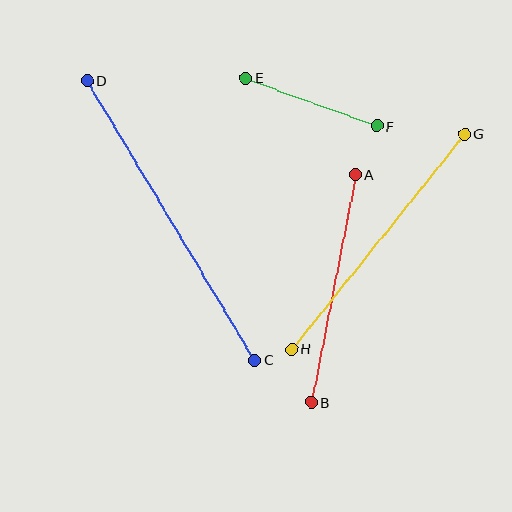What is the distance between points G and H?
The distance is approximately 276 pixels.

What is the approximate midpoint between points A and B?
The midpoint is at approximately (333, 288) pixels.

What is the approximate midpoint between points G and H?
The midpoint is at approximately (378, 242) pixels.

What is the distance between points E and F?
The distance is approximately 140 pixels.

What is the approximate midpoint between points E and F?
The midpoint is at approximately (311, 102) pixels.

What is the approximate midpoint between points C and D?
The midpoint is at approximately (171, 221) pixels.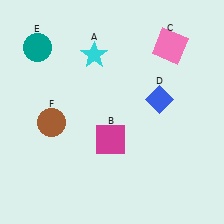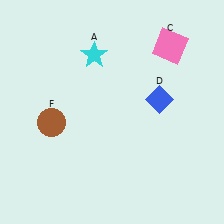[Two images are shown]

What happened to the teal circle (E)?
The teal circle (E) was removed in Image 2. It was in the top-left area of Image 1.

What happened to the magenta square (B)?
The magenta square (B) was removed in Image 2. It was in the bottom-left area of Image 1.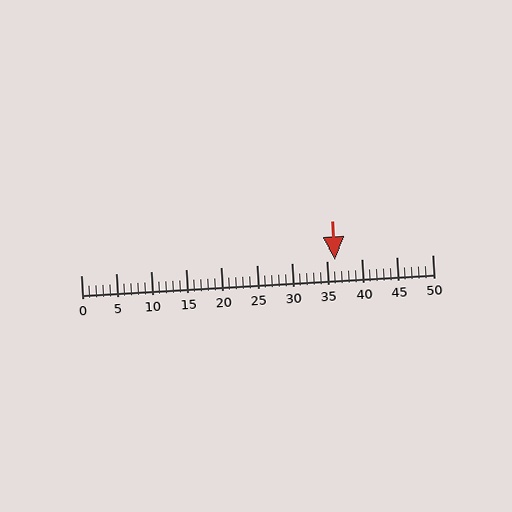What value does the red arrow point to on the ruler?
The red arrow points to approximately 36.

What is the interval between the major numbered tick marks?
The major tick marks are spaced 5 units apart.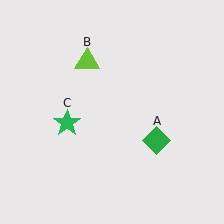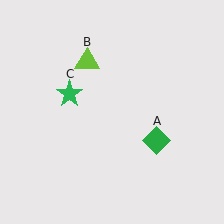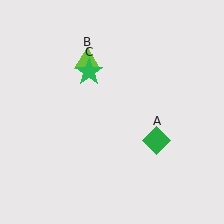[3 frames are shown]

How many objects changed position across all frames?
1 object changed position: green star (object C).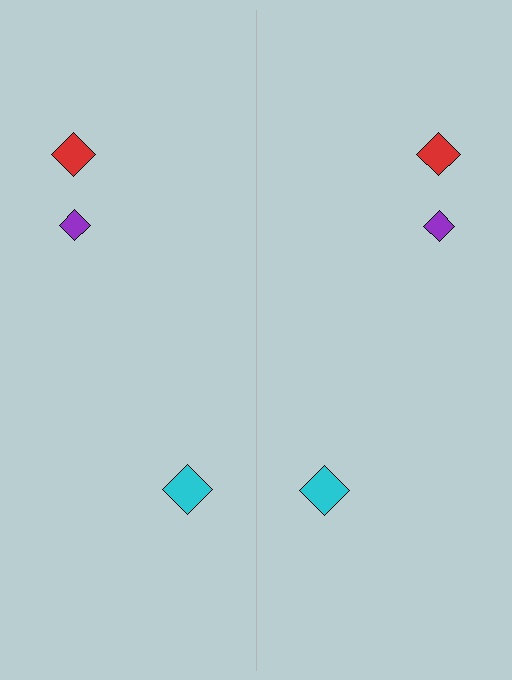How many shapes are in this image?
There are 6 shapes in this image.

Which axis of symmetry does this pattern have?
The pattern has a vertical axis of symmetry running through the center of the image.